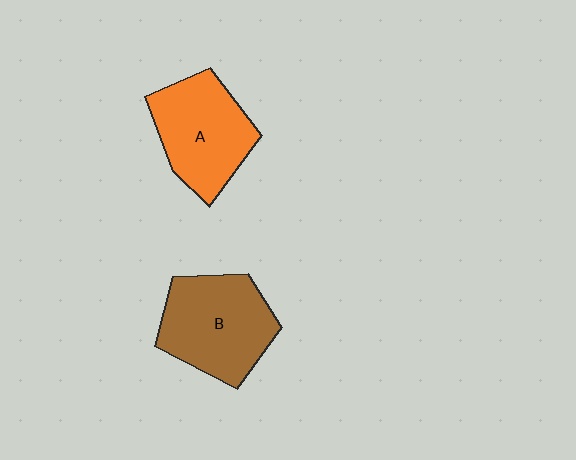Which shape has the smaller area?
Shape A (orange).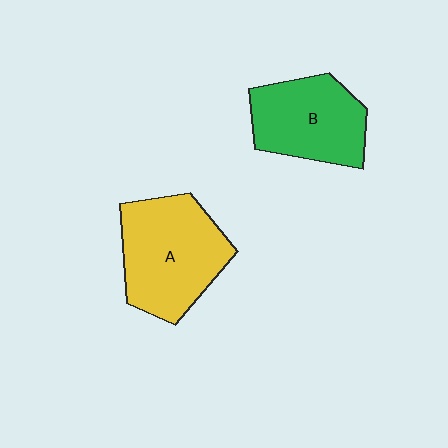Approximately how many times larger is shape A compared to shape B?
Approximately 1.2 times.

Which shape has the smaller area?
Shape B (green).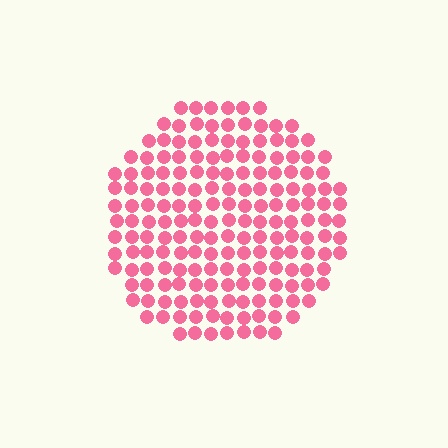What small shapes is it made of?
It is made of small circles.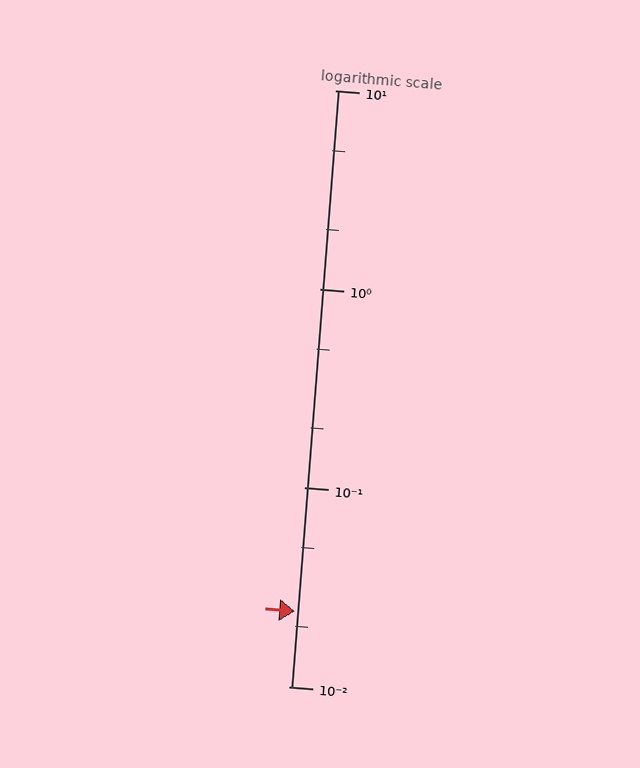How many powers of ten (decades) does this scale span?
The scale spans 3 decades, from 0.01 to 10.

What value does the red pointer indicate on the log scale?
The pointer indicates approximately 0.024.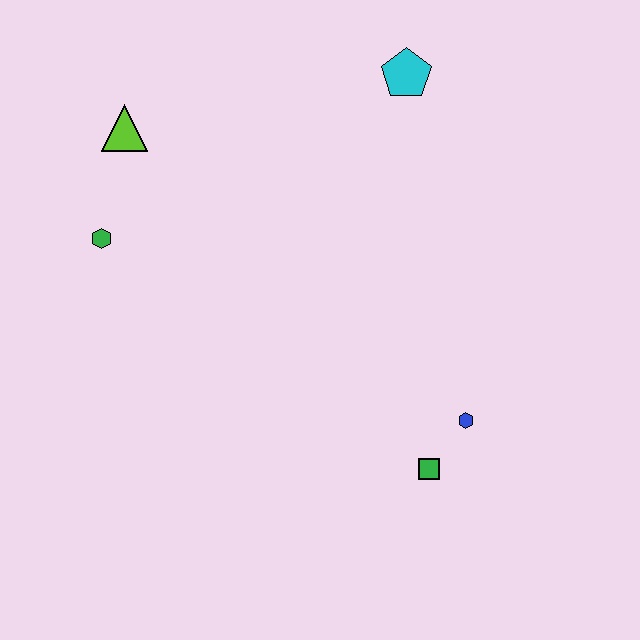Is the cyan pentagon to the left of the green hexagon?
No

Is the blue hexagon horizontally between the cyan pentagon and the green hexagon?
No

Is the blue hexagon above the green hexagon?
No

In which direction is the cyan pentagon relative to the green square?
The cyan pentagon is above the green square.